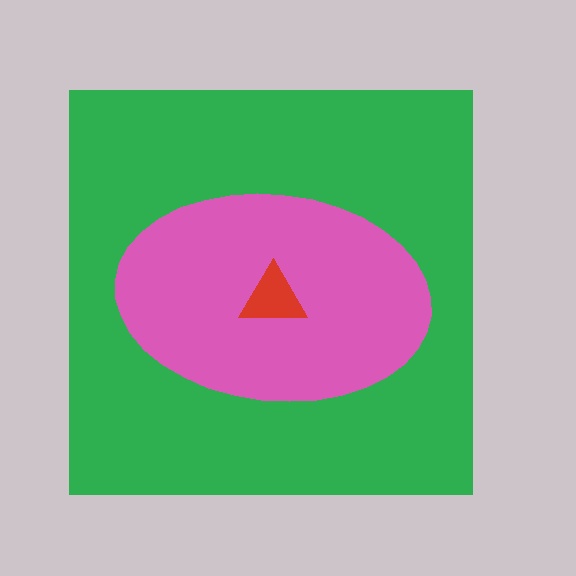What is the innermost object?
The red triangle.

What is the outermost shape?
The green square.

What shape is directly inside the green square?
The pink ellipse.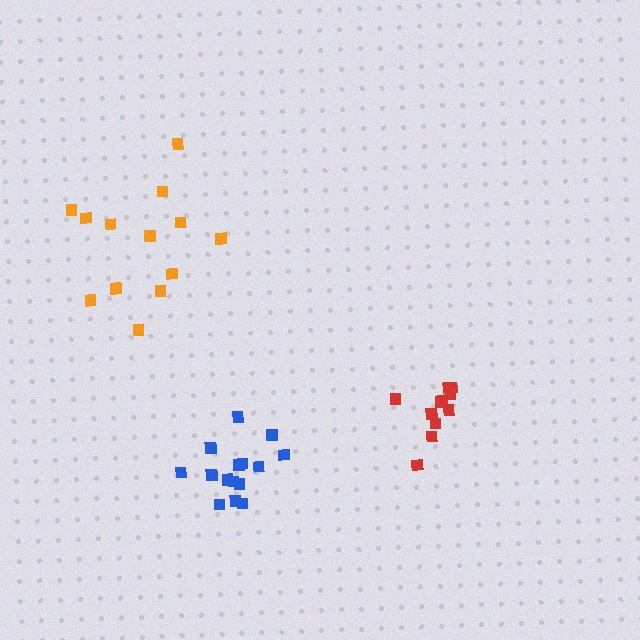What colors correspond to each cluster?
The clusters are colored: orange, red, blue.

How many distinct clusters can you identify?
There are 3 distinct clusters.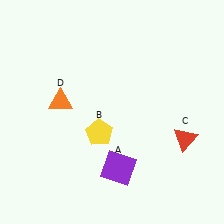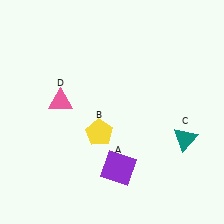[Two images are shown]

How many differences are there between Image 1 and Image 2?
There are 2 differences between the two images.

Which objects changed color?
C changed from red to teal. D changed from orange to pink.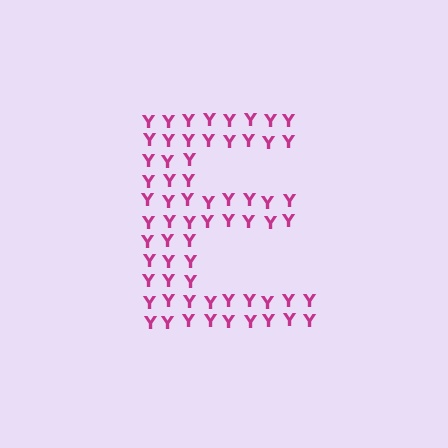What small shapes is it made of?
It is made of small letter Y's.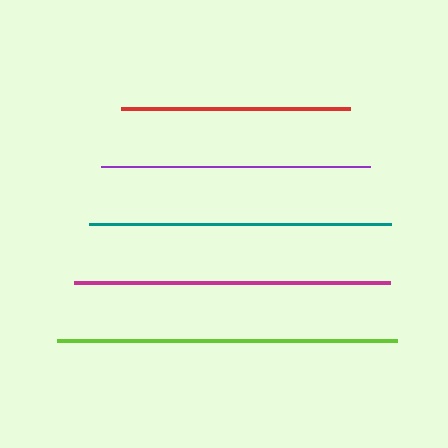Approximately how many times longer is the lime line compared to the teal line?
The lime line is approximately 1.1 times the length of the teal line.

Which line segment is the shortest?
The red line is the shortest at approximately 228 pixels.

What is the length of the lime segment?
The lime segment is approximately 339 pixels long.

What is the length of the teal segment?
The teal segment is approximately 301 pixels long.